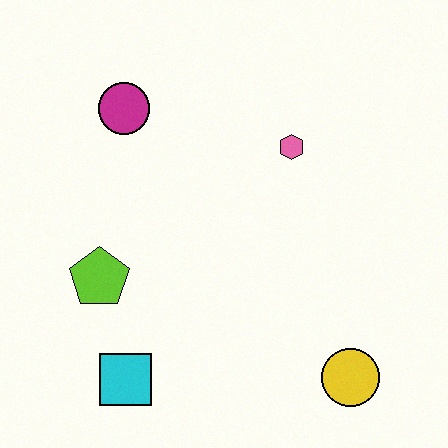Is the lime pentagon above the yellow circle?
Yes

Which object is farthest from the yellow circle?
The magenta circle is farthest from the yellow circle.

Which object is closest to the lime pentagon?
The cyan square is closest to the lime pentagon.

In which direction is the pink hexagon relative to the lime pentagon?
The pink hexagon is to the right of the lime pentagon.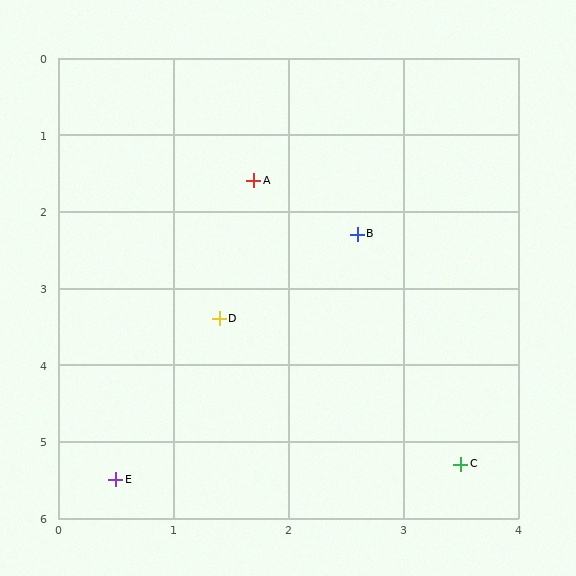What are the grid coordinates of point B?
Point B is at approximately (2.6, 2.3).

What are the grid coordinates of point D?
Point D is at approximately (1.4, 3.4).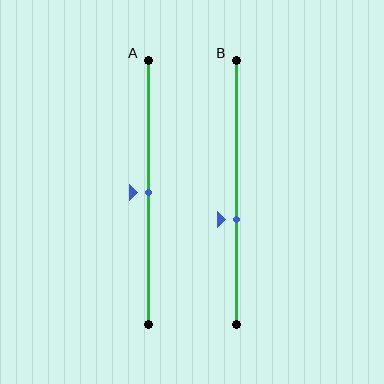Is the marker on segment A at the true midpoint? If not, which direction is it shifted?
Yes, the marker on segment A is at the true midpoint.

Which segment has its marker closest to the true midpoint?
Segment A has its marker closest to the true midpoint.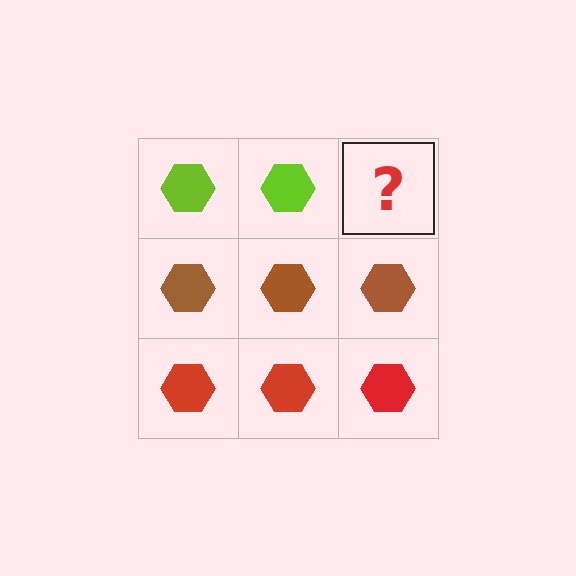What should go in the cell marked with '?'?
The missing cell should contain a lime hexagon.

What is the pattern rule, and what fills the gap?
The rule is that each row has a consistent color. The gap should be filled with a lime hexagon.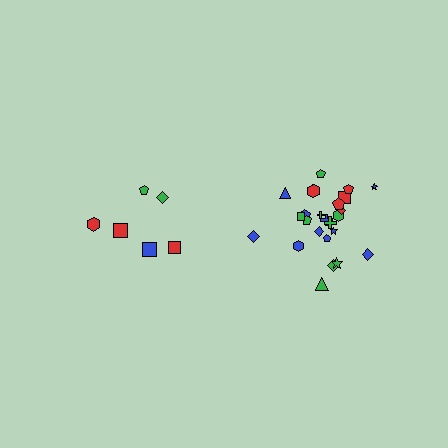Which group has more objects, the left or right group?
The right group.